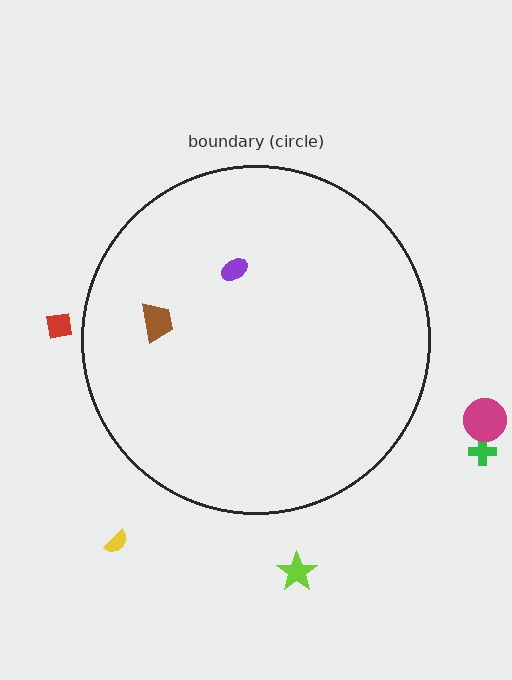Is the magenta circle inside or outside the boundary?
Outside.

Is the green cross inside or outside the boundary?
Outside.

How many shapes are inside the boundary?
2 inside, 5 outside.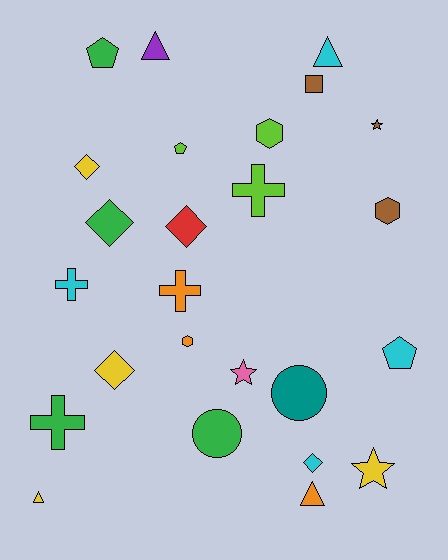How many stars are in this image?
There are 3 stars.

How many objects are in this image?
There are 25 objects.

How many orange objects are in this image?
There are 3 orange objects.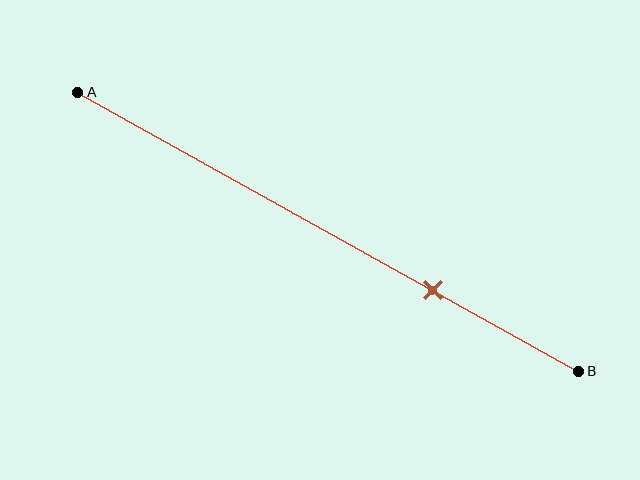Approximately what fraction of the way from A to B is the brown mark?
The brown mark is approximately 70% of the way from A to B.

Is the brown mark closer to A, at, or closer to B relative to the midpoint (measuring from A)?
The brown mark is closer to point B than the midpoint of segment AB.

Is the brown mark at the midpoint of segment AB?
No, the mark is at about 70% from A, not at the 50% midpoint.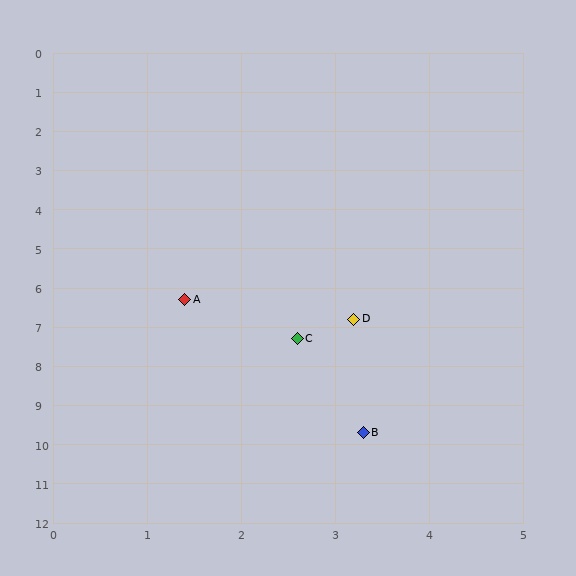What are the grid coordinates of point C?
Point C is at approximately (2.6, 7.3).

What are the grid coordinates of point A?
Point A is at approximately (1.4, 6.3).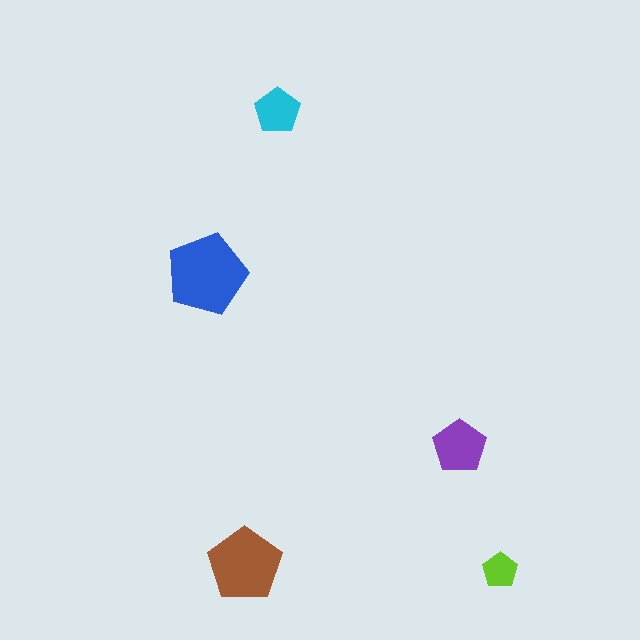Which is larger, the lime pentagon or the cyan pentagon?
The cyan one.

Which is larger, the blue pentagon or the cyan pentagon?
The blue one.